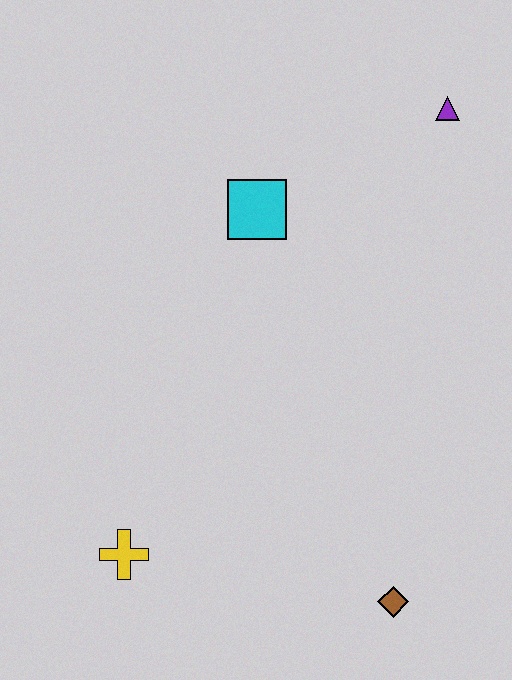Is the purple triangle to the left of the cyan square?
No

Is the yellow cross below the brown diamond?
No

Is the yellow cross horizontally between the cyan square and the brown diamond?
No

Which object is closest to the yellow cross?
The brown diamond is closest to the yellow cross.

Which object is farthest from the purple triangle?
The yellow cross is farthest from the purple triangle.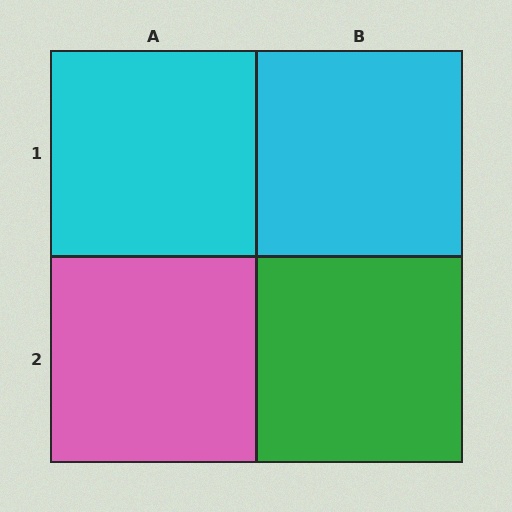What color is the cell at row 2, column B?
Green.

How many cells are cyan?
2 cells are cyan.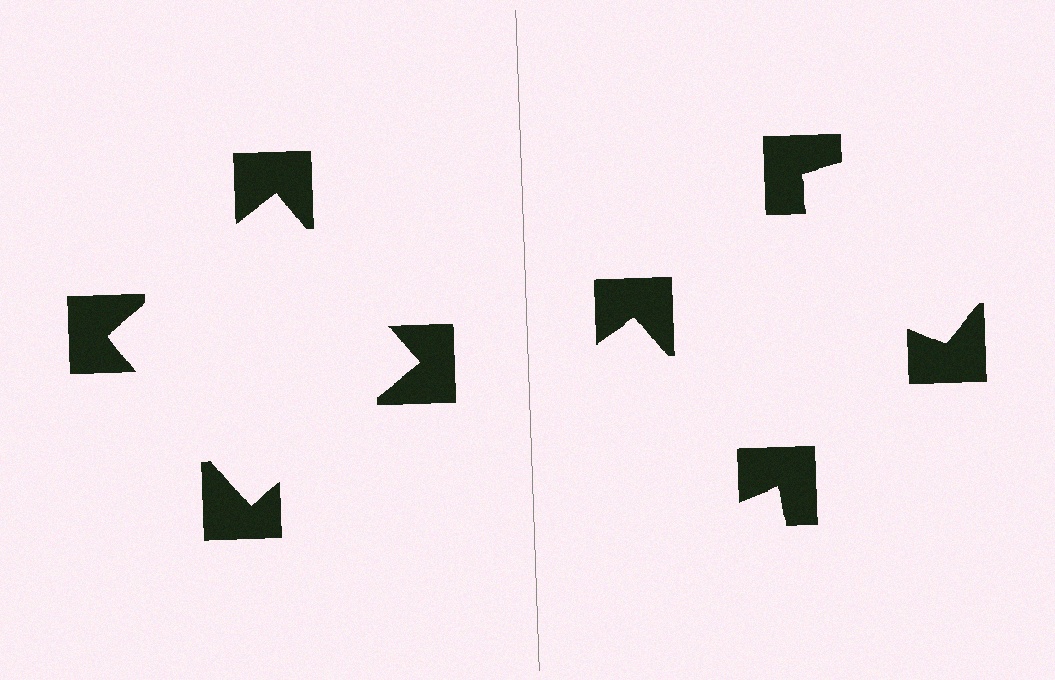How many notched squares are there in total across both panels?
8 — 4 on each side.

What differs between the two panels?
The notched squares are positioned identically on both sides; only the wedge orientations differ. On the left they align to a square; on the right they are misaligned.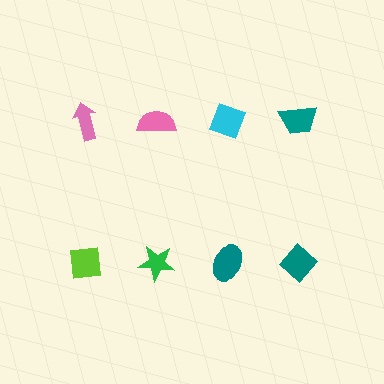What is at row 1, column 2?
A pink semicircle.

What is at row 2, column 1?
A lime square.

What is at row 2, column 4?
A teal diamond.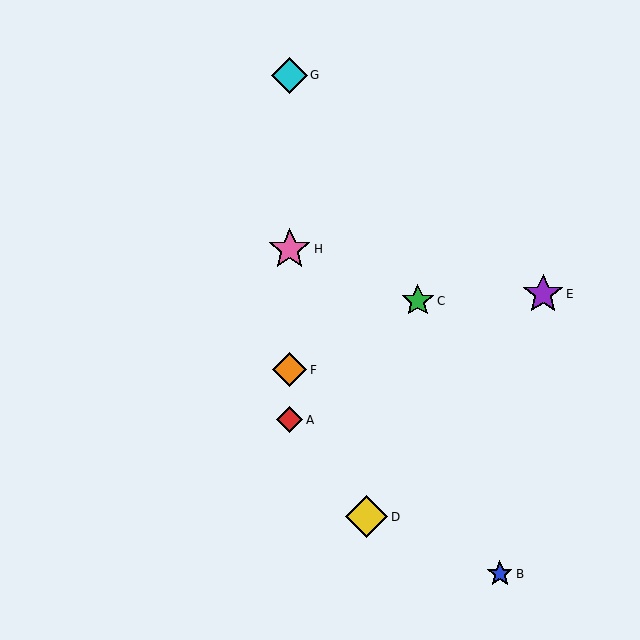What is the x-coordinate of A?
Object A is at x≈290.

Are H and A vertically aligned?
Yes, both are at x≈290.